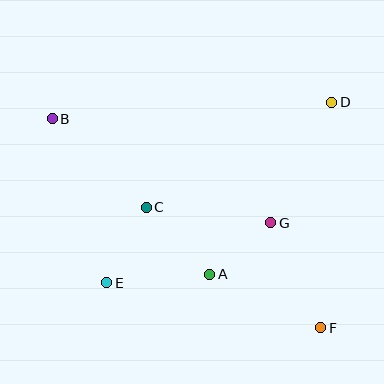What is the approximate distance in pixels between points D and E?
The distance between D and E is approximately 289 pixels.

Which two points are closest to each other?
Points A and G are closest to each other.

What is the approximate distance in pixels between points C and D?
The distance between C and D is approximately 213 pixels.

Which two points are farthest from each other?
Points B and F are farthest from each other.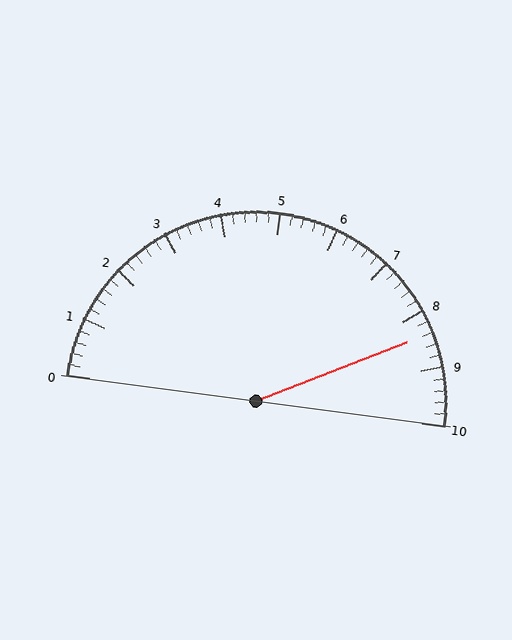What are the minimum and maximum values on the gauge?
The gauge ranges from 0 to 10.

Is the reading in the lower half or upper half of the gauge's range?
The reading is in the upper half of the range (0 to 10).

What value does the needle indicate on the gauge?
The needle indicates approximately 8.4.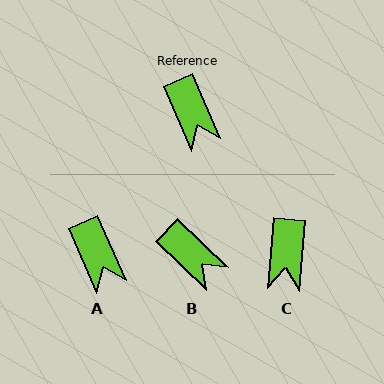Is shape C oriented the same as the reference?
No, it is off by about 29 degrees.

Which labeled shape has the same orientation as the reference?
A.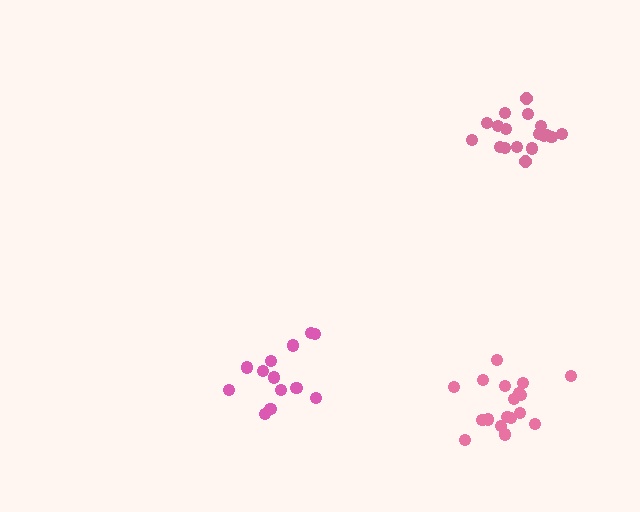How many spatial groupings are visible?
There are 3 spatial groupings.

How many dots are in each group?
Group 1: 18 dots, Group 2: 13 dots, Group 3: 18 dots (49 total).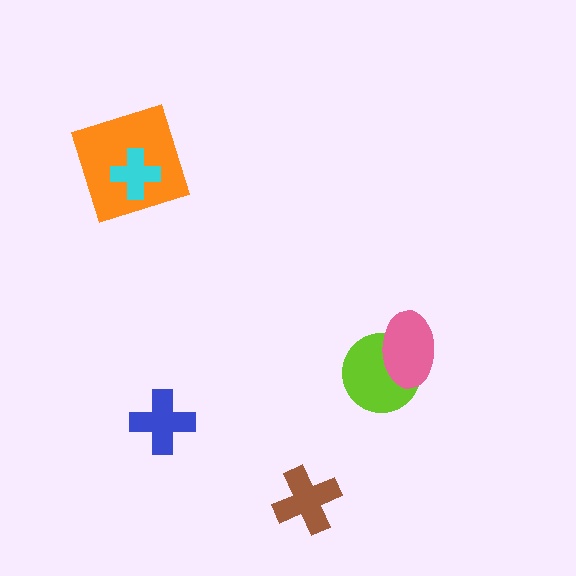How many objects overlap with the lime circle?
1 object overlaps with the lime circle.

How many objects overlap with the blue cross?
0 objects overlap with the blue cross.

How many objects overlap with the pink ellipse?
1 object overlaps with the pink ellipse.